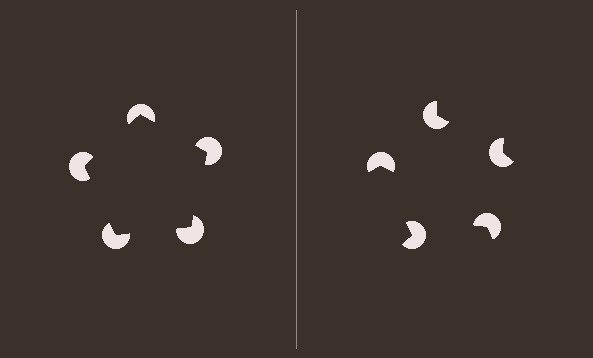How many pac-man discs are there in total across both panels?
10 — 5 on each side.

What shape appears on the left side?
An illusory pentagon.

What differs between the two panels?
The pac-man discs are positioned identically on both sides; only the wedge orientations differ. On the left they align to a pentagon; on the right they are misaligned.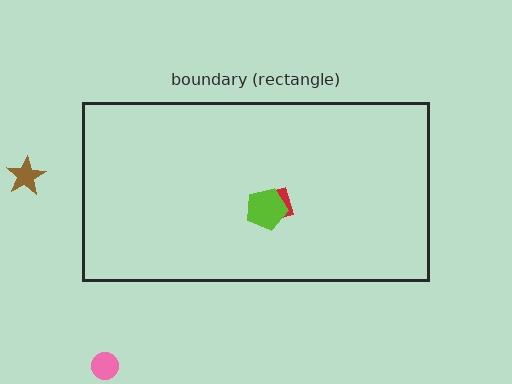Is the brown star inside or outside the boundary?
Outside.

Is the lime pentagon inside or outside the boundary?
Inside.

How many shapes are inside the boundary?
2 inside, 2 outside.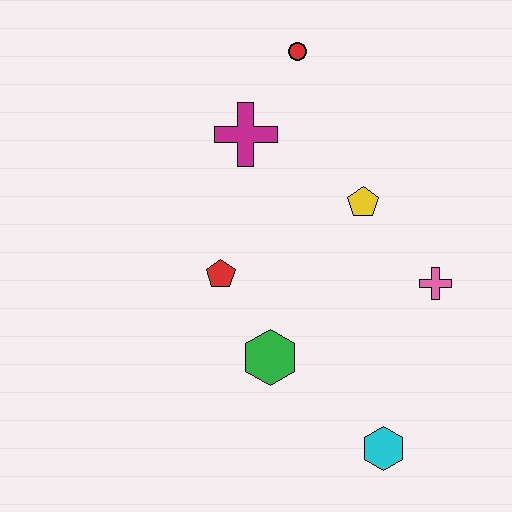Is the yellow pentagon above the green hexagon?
Yes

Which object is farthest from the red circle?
The cyan hexagon is farthest from the red circle.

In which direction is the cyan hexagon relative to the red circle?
The cyan hexagon is below the red circle.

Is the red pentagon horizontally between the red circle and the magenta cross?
No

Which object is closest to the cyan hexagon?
The green hexagon is closest to the cyan hexagon.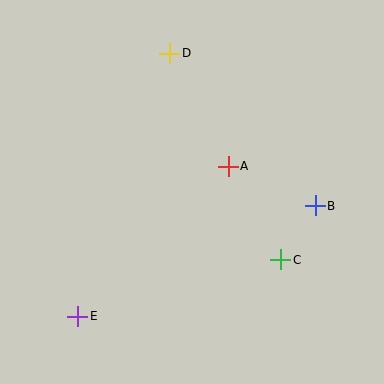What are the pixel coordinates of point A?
Point A is at (228, 166).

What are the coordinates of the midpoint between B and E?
The midpoint between B and E is at (196, 261).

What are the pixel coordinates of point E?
Point E is at (78, 316).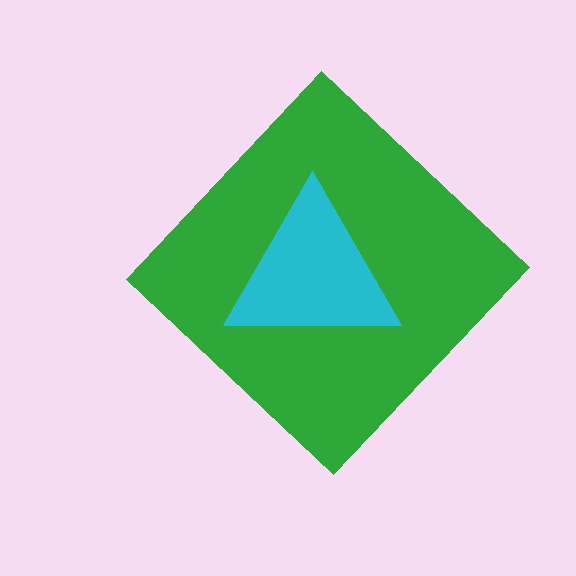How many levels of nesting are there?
2.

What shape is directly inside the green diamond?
The cyan triangle.